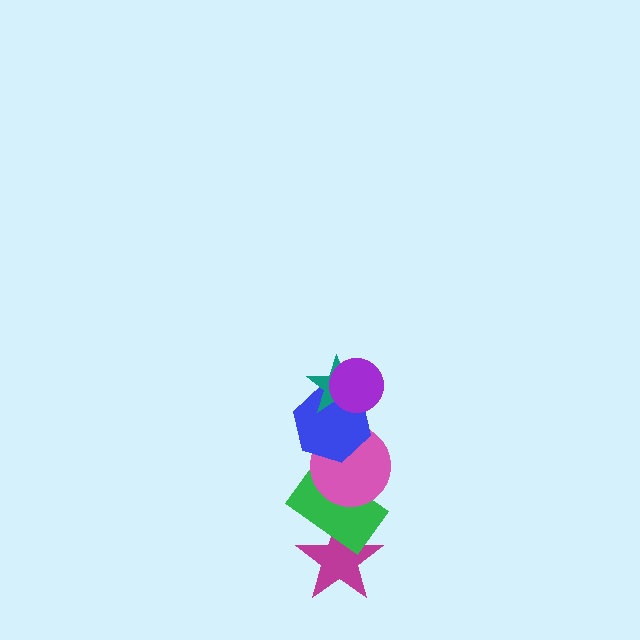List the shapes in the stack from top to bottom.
From top to bottom: the purple circle, the teal star, the blue hexagon, the pink circle, the green rectangle, the magenta star.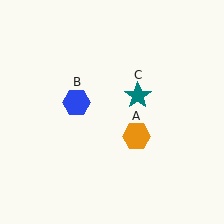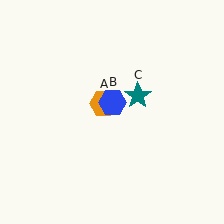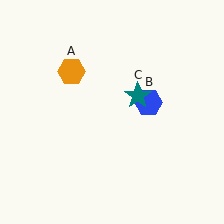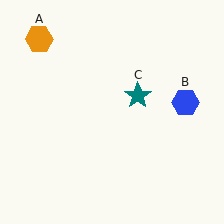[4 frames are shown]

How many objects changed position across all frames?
2 objects changed position: orange hexagon (object A), blue hexagon (object B).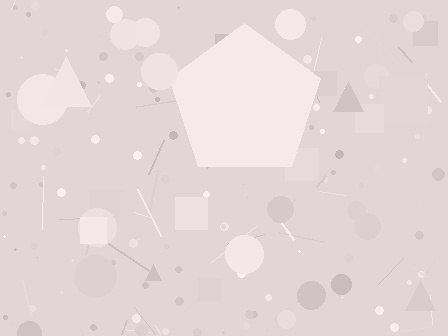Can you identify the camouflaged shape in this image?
The camouflaged shape is a pentagon.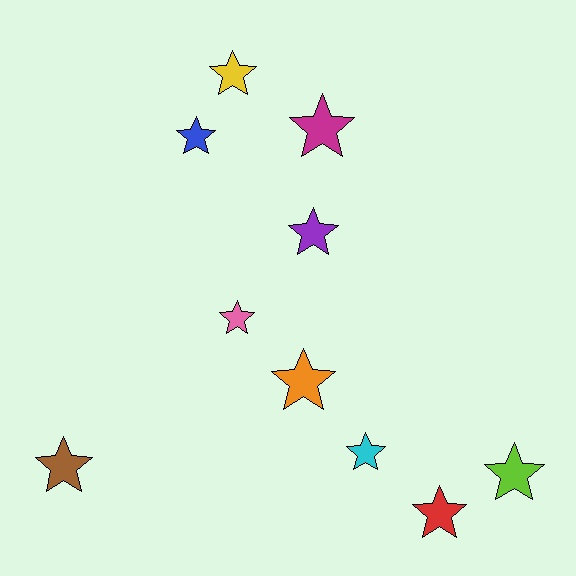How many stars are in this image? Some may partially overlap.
There are 10 stars.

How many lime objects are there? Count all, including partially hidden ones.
There is 1 lime object.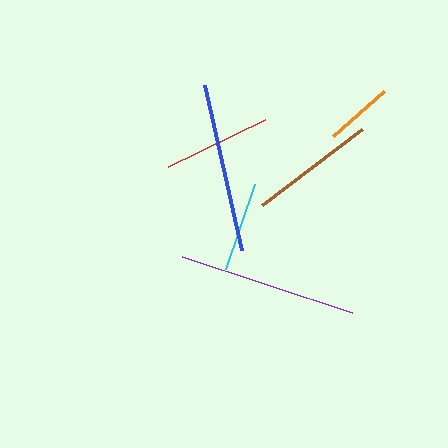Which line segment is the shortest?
The orange line is the shortest at approximately 68 pixels.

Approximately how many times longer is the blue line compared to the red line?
The blue line is approximately 1.6 times the length of the red line.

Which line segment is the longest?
The purple line is the longest at approximately 179 pixels.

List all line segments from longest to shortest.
From longest to shortest: purple, blue, brown, red, cyan, orange.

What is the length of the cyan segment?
The cyan segment is approximately 90 pixels long.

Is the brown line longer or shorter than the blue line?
The blue line is longer than the brown line.